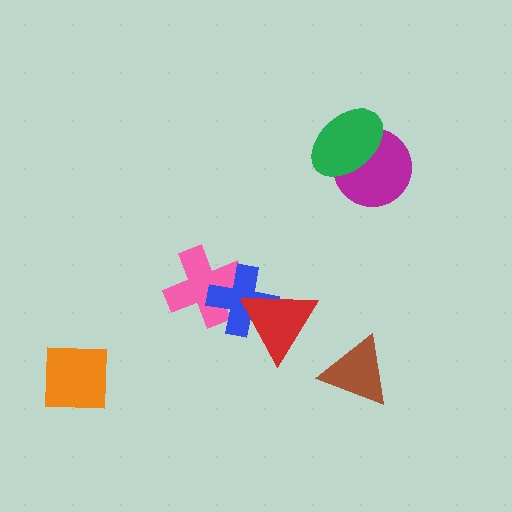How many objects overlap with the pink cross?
1 object overlaps with the pink cross.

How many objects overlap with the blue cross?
2 objects overlap with the blue cross.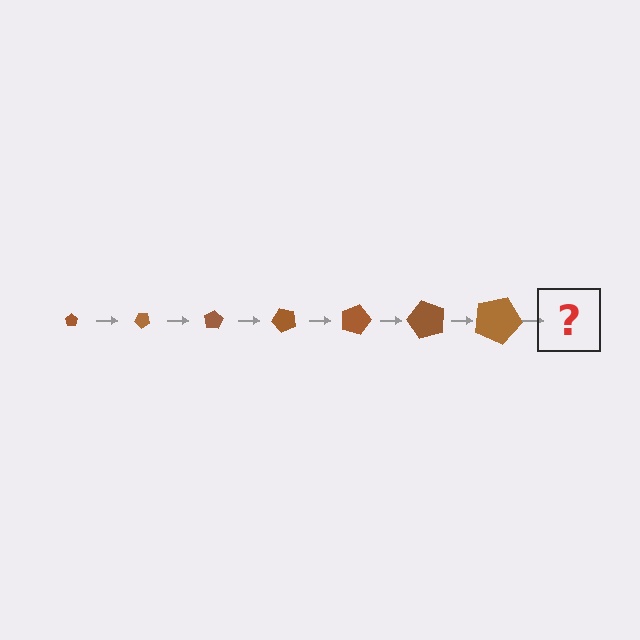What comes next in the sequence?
The next element should be a pentagon, larger than the previous one and rotated 280 degrees from the start.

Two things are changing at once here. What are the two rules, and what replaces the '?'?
The two rules are that the pentagon grows larger each step and it rotates 40 degrees each step. The '?' should be a pentagon, larger than the previous one and rotated 280 degrees from the start.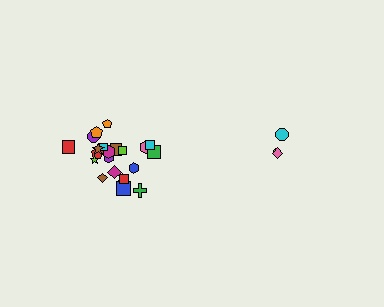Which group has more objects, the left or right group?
The left group.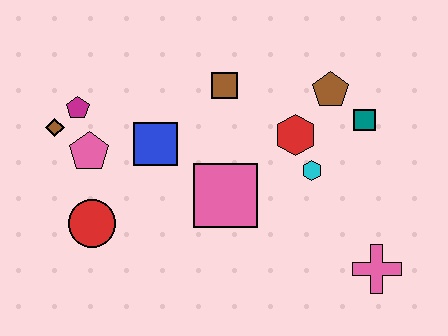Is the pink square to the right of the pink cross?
No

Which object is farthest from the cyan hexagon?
The brown diamond is farthest from the cyan hexagon.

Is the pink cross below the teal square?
Yes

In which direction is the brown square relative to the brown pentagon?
The brown square is to the left of the brown pentagon.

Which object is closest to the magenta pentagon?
The brown diamond is closest to the magenta pentagon.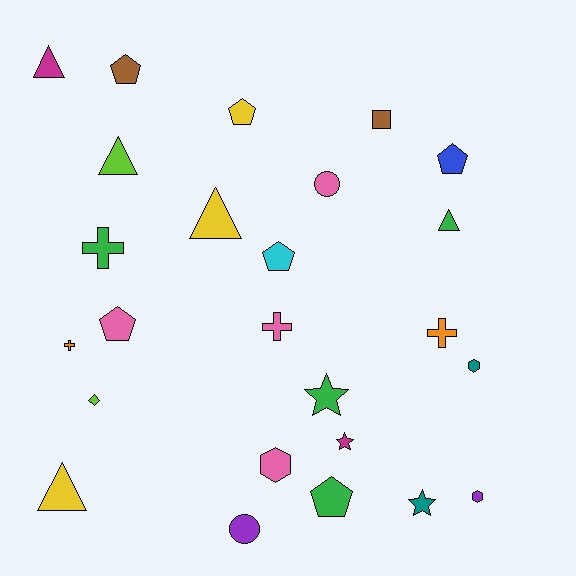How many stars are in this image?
There are 3 stars.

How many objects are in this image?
There are 25 objects.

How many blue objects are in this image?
There is 1 blue object.